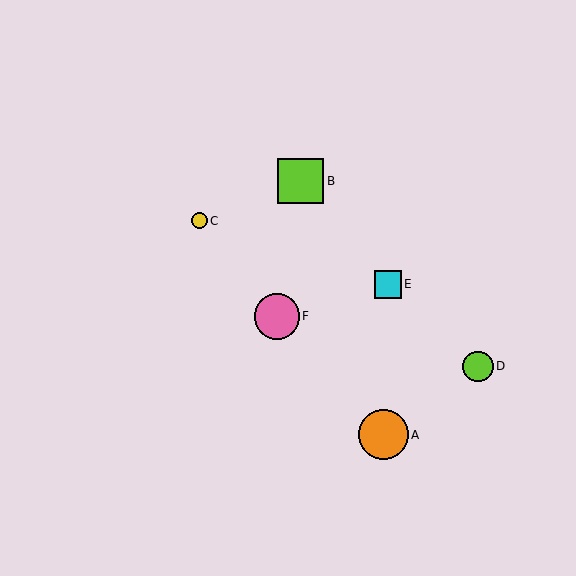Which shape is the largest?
The orange circle (labeled A) is the largest.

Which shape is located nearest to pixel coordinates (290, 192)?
The lime square (labeled B) at (301, 181) is nearest to that location.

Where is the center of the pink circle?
The center of the pink circle is at (277, 316).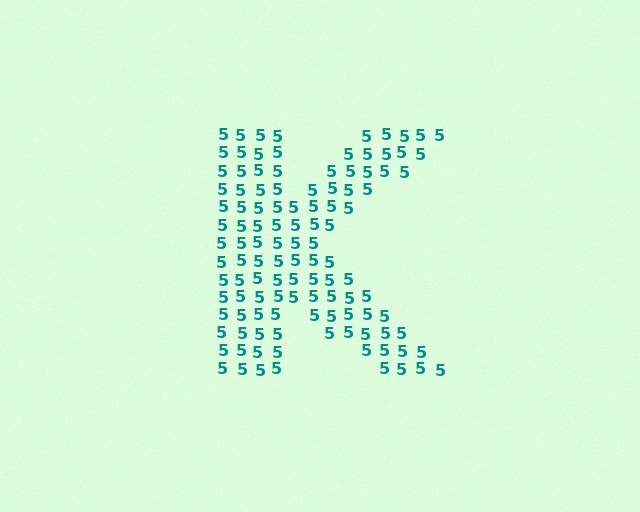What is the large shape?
The large shape is the letter K.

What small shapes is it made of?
It is made of small digit 5's.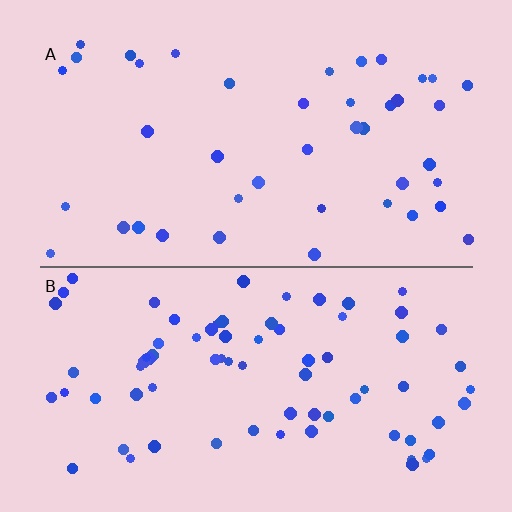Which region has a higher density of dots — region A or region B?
B (the bottom).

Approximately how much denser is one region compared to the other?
Approximately 1.8× — region B over region A.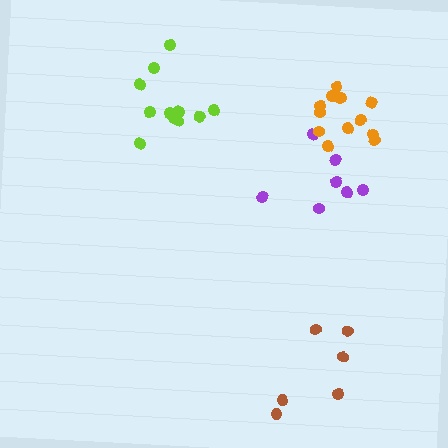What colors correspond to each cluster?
The clusters are colored: purple, lime, brown, orange.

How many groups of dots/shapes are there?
There are 4 groups.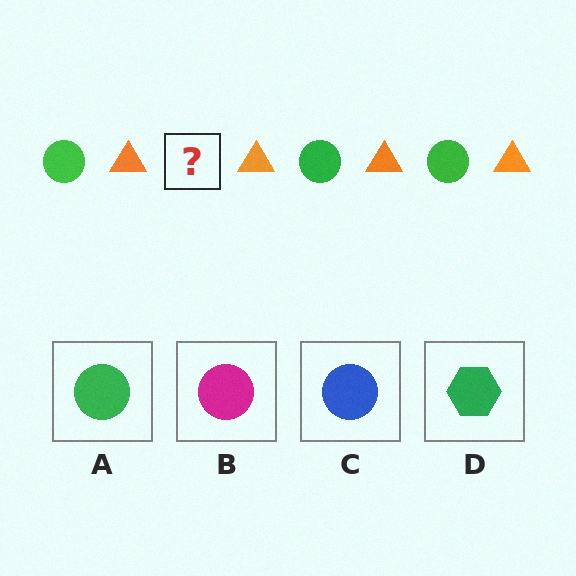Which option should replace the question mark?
Option A.